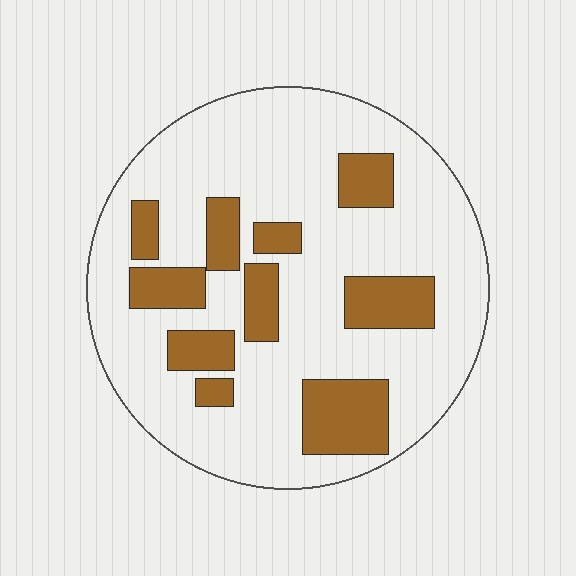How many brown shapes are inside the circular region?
10.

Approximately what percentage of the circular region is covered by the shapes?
Approximately 25%.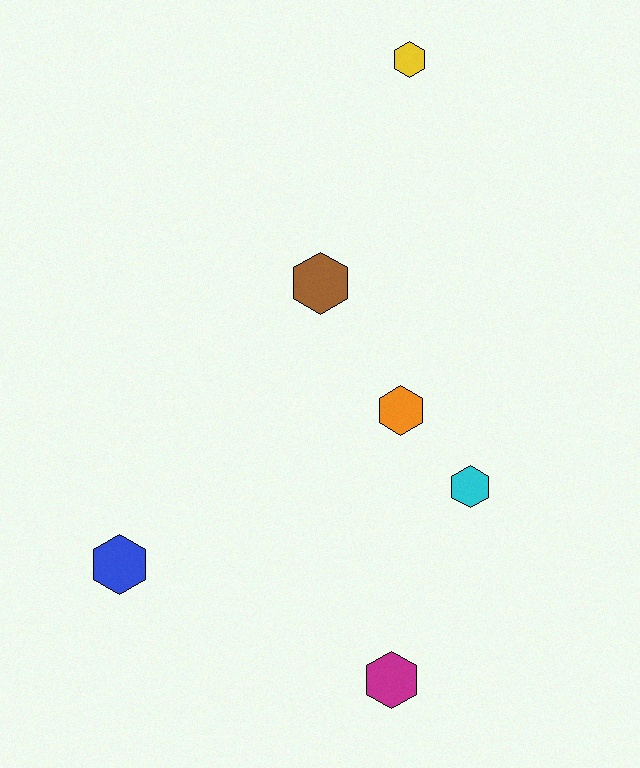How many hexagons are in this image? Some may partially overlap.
There are 6 hexagons.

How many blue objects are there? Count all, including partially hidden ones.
There is 1 blue object.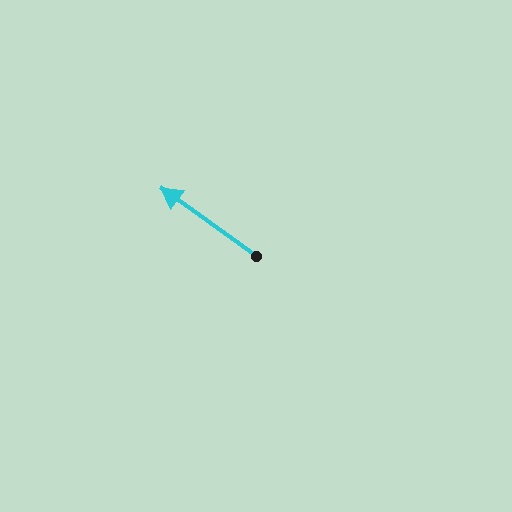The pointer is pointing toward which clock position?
Roughly 10 o'clock.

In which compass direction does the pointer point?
Northwest.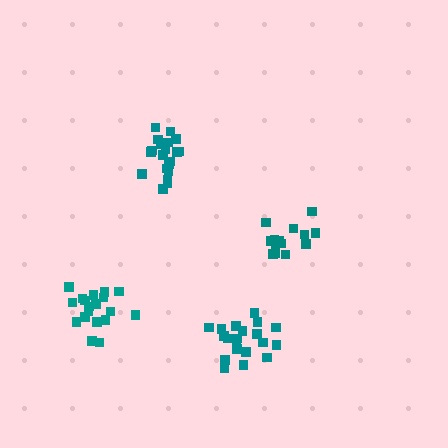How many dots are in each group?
Group 1: 15 dots, Group 2: 20 dots, Group 3: 19 dots, Group 4: 20 dots (74 total).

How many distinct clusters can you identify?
There are 4 distinct clusters.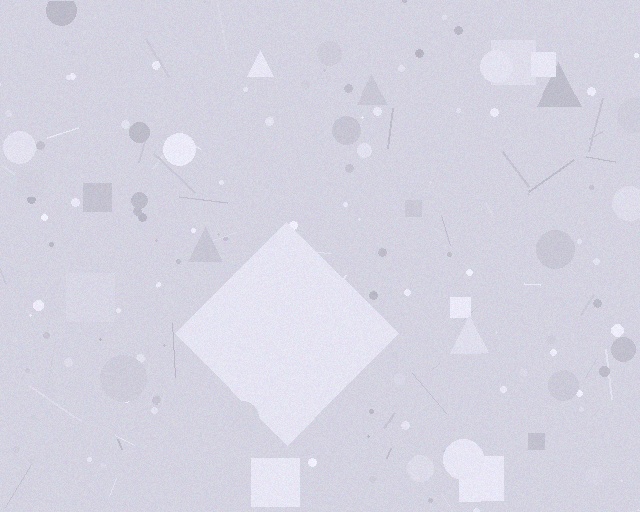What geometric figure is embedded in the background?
A diamond is embedded in the background.